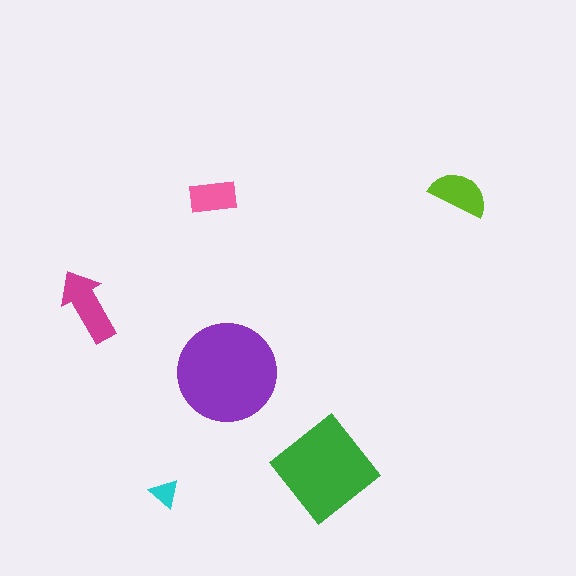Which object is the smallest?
The cyan triangle.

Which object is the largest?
The purple circle.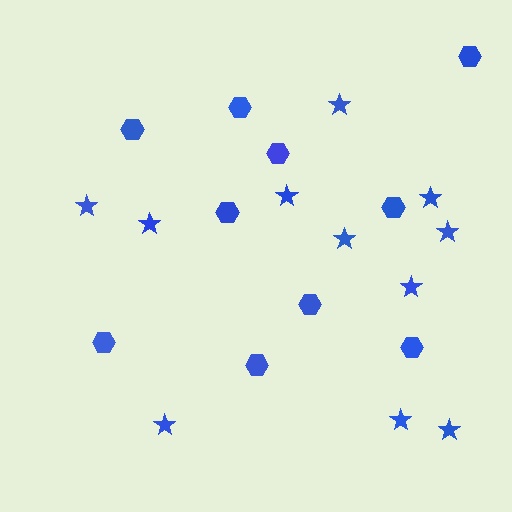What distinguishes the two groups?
There are 2 groups: one group of hexagons (10) and one group of stars (11).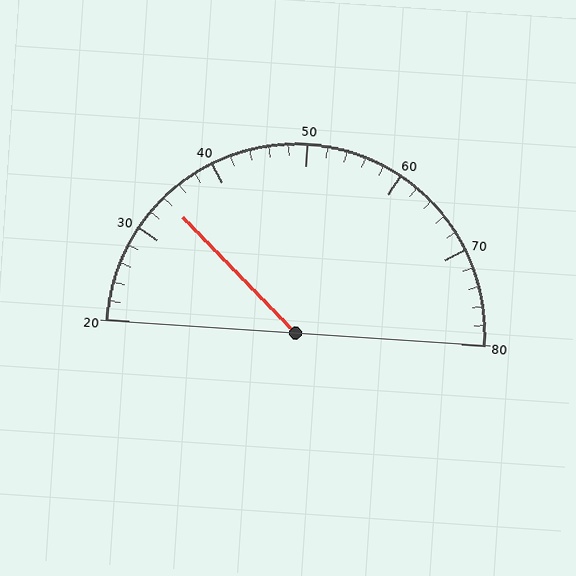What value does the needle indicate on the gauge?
The needle indicates approximately 34.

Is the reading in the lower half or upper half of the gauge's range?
The reading is in the lower half of the range (20 to 80).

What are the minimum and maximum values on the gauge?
The gauge ranges from 20 to 80.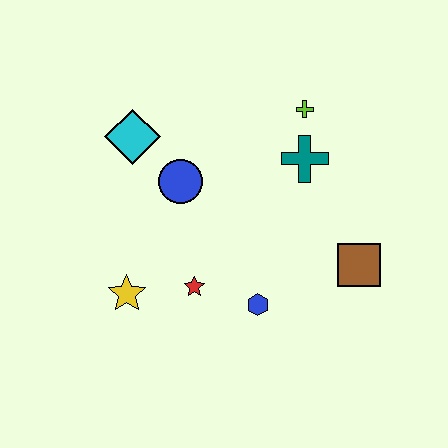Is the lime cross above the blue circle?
Yes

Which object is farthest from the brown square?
The cyan diamond is farthest from the brown square.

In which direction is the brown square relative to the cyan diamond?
The brown square is to the right of the cyan diamond.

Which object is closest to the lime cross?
The teal cross is closest to the lime cross.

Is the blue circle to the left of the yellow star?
No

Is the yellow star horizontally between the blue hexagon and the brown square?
No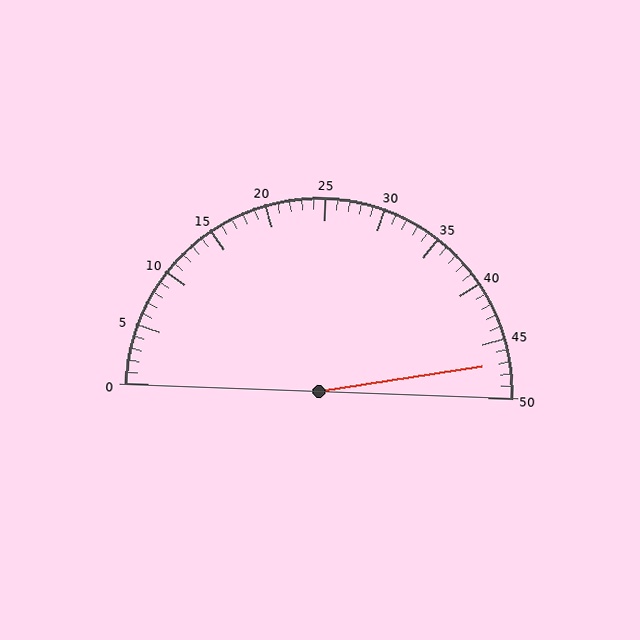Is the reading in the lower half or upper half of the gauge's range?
The reading is in the upper half of the range (0 to 50).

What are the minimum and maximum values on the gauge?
The gauge ranges from 0 to 50.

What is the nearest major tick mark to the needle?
The nearest major tick mark is 45.